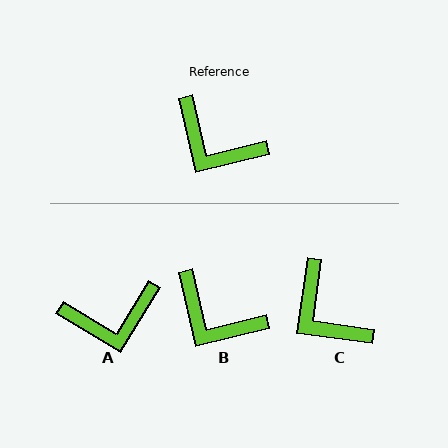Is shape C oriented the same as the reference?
No, it is off by about 21 degrees.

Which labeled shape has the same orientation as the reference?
B.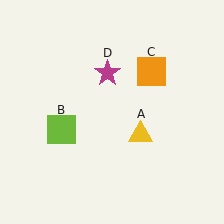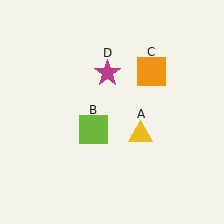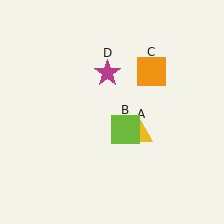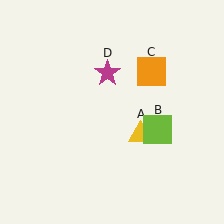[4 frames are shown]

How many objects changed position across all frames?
1 object changed position: lime square (object B).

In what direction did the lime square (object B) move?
The lime square (object B) moved right.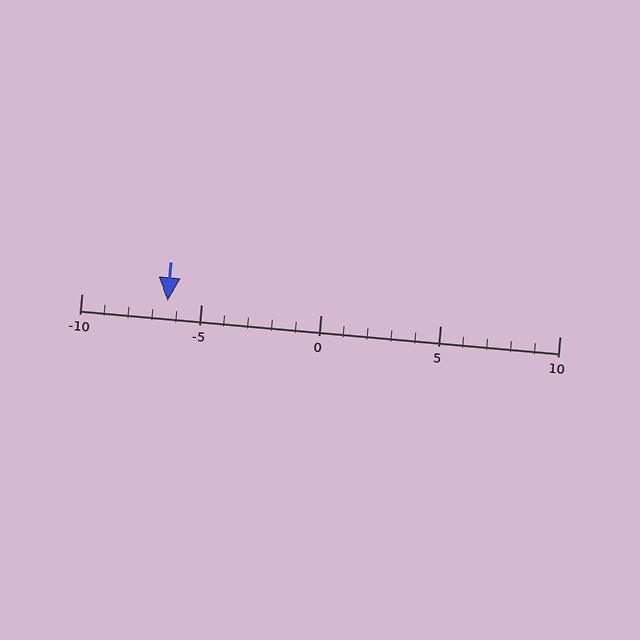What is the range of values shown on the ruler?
The ruler shows values from -10 to 10.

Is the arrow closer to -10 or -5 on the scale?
The arrow is closer to -5.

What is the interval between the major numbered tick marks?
The major tick marks are spaced 5 units apart.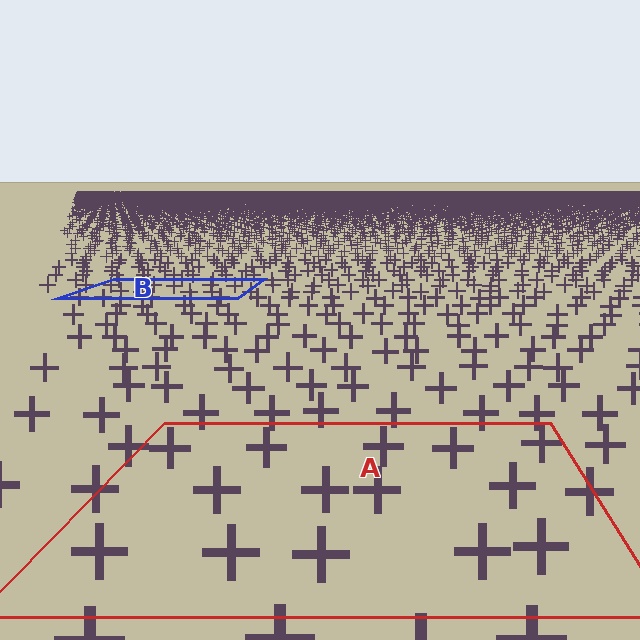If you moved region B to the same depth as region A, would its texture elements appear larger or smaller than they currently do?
They would appear larger. At a closer depth, the same texture elements are projected at a bigger on-screen size.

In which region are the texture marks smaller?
The texture marks are smaller in region B, because it is farther away.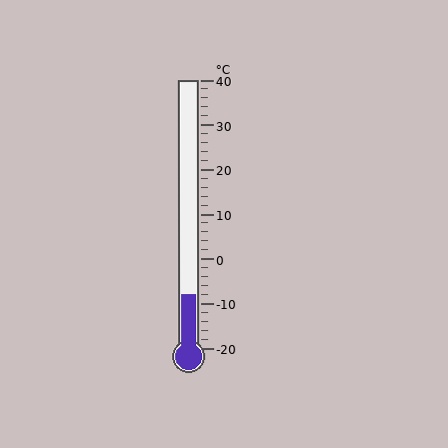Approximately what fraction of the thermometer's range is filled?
The thermometer is filled to approximately 20% of its range.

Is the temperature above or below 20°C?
The temperature is below 20°C.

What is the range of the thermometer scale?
The thermometer scale ranges from -20°C to 40°C.